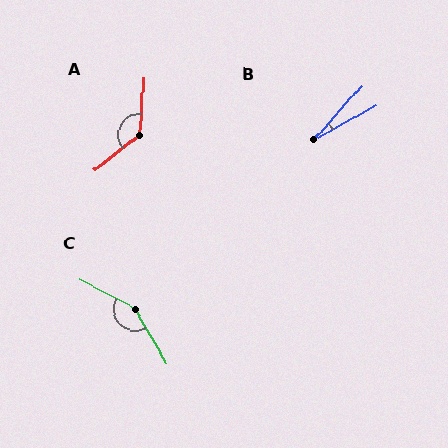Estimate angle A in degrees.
Approximately 132 degrees.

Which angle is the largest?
C, at approximately 148 degrees.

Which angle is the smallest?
B, at approximately 19 degrees.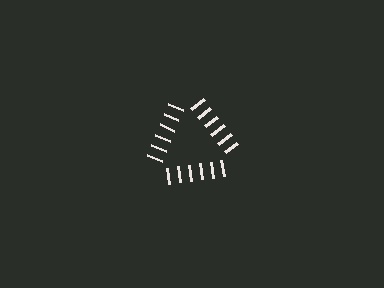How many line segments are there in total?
18 — 6 along each of the 3 edges.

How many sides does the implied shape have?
3 sides — the line-ends trace a triangle.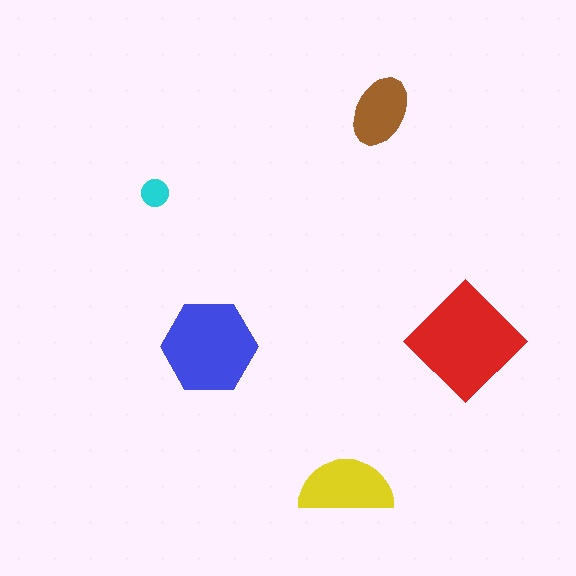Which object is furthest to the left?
The cyan circle is leftmost.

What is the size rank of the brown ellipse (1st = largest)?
4th.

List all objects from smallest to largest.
The cyan circle, the brown ellipse, the yellow semicircle, the blue hexagon, the red diamond.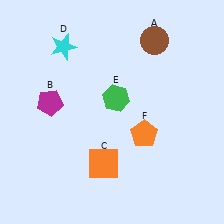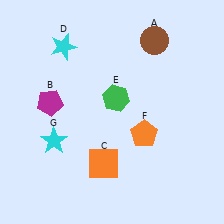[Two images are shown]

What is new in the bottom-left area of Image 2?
A cyan star (G) was added in the bottom-left area of Image 2.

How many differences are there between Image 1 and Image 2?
There is 1 difference between the two images.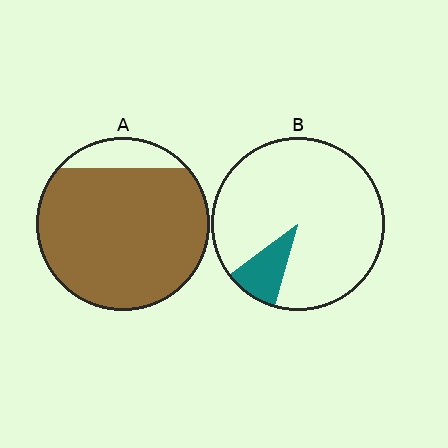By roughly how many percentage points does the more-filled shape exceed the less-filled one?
By roughly 75 percentage points (A over B).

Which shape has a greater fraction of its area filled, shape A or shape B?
Shape A.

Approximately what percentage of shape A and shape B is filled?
A is approximately 90% and B is approximately 10%.